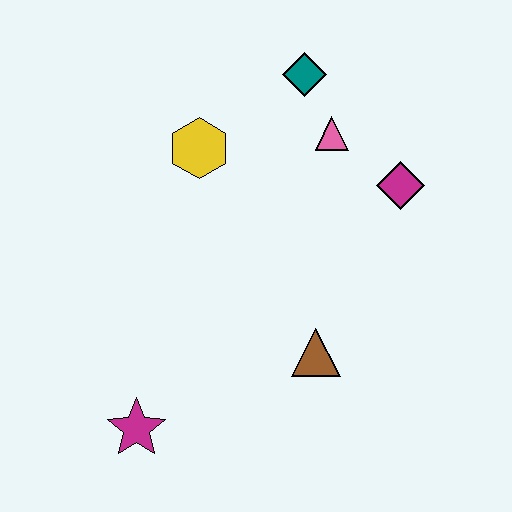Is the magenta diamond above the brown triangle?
Yes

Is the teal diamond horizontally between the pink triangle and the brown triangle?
No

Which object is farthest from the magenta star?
The teal diamond is farthest from the magenta star.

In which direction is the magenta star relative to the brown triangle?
The magenta star is to the left of the brown triangle.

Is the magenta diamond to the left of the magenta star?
No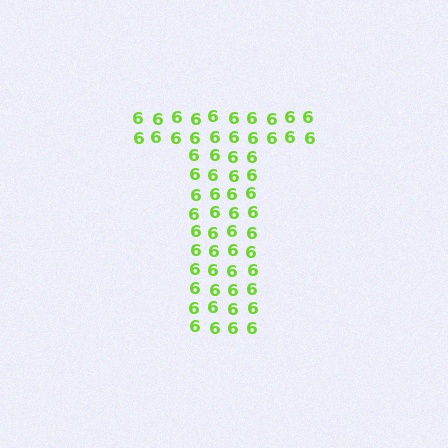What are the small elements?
The small elements are digit 6's.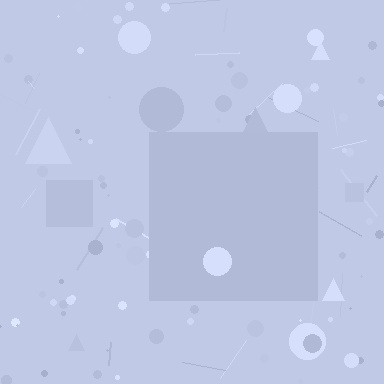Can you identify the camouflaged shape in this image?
The camouflaged shape is a square.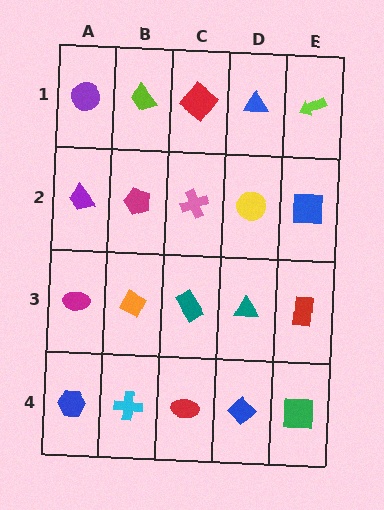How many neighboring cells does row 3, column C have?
4.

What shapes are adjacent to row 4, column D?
A teal triangle (row 3, column D), a red ellipse (row 4, column C), a green square (row 4, column E).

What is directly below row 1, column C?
A pink cross.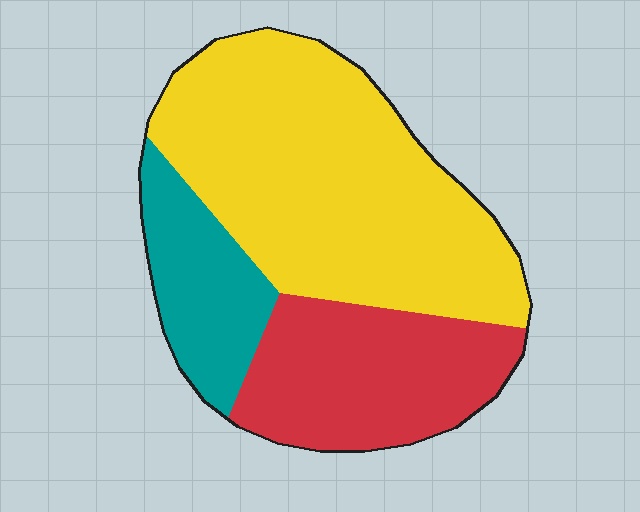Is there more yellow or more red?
Yellow.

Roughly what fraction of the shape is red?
Red takes up about one quarter (1/4) of the shape.